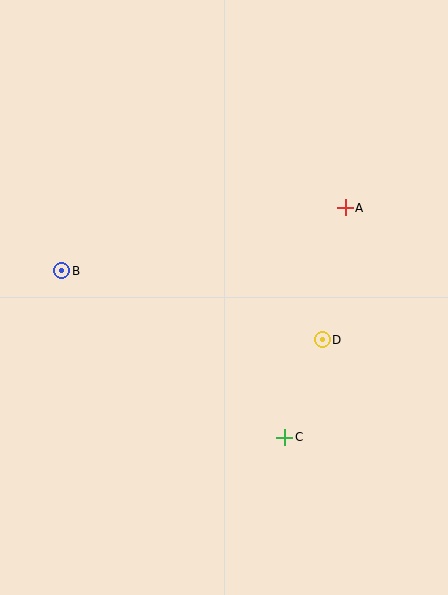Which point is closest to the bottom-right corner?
Point C is closest to the bottom-right corner.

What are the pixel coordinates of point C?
Point C is at (285, 437).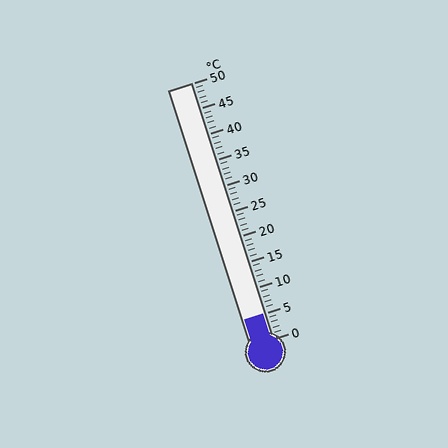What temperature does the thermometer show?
The thermometer shows approximately 5°C.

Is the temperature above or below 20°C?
The temperature is below 20°C.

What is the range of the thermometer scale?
The thermometer scale ranges from 0°C to 50°C.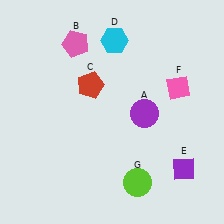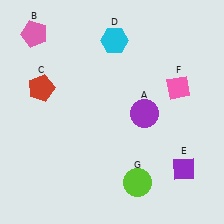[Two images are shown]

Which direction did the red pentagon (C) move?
The red pentagon (C) moved left.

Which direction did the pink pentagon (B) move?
The pink pentagon (B) moved left.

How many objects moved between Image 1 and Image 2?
2 objects moved between the two images.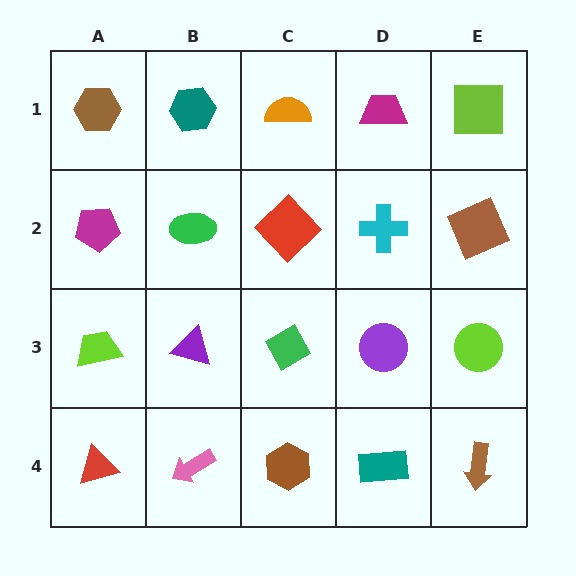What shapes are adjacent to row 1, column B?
A green ellipse (row 2, column B), a brown hexagon (row 1, column A), an orange semicircle (row 1, column C).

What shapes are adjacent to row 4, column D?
A purple circle (row 3, column D), a brown hexagon (row 4, column C), a brown arrow (row 4, column E).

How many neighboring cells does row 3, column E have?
3.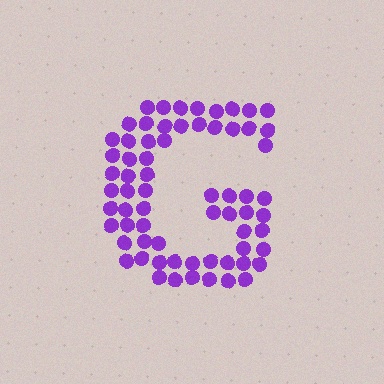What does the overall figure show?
The overall figure shows the letter G.